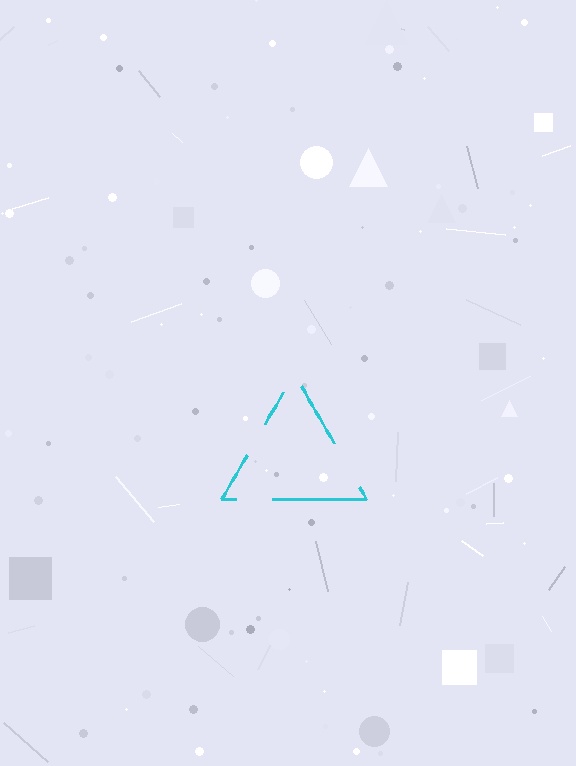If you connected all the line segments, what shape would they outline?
They would outline a triangle.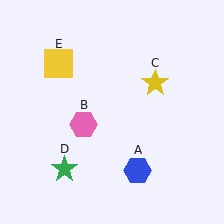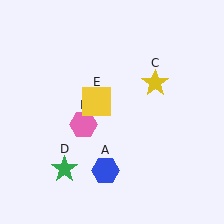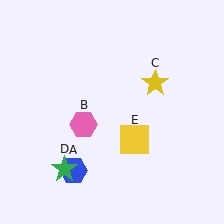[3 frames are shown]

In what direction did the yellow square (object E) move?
The yellow square (object E) moved down and to the right.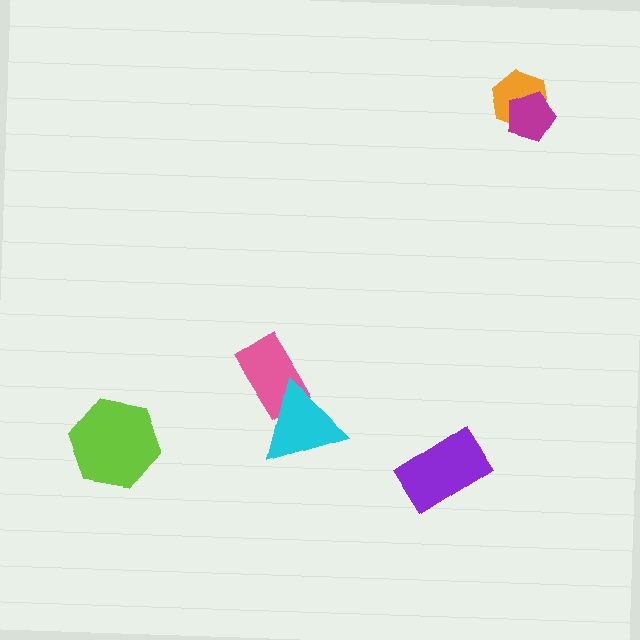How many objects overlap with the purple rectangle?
0 objects overlap with the purple rectangle.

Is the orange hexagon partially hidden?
Yes, it is partially covered by another shape.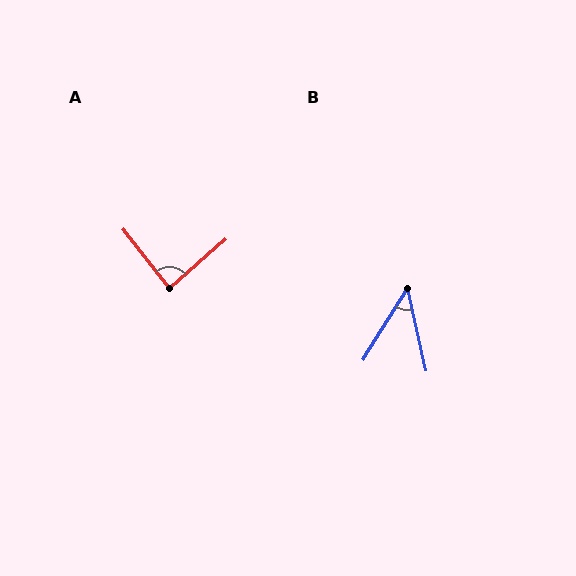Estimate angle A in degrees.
Approximately 87 degrees.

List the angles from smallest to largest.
B (44°), A (87°).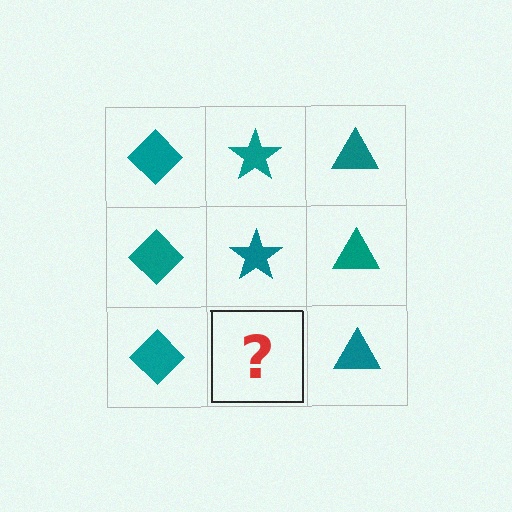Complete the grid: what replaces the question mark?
The question mark should be replaced with a teal star.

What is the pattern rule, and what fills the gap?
The rule is that each column has a consistent shape. The gap should be filled with a teal star.